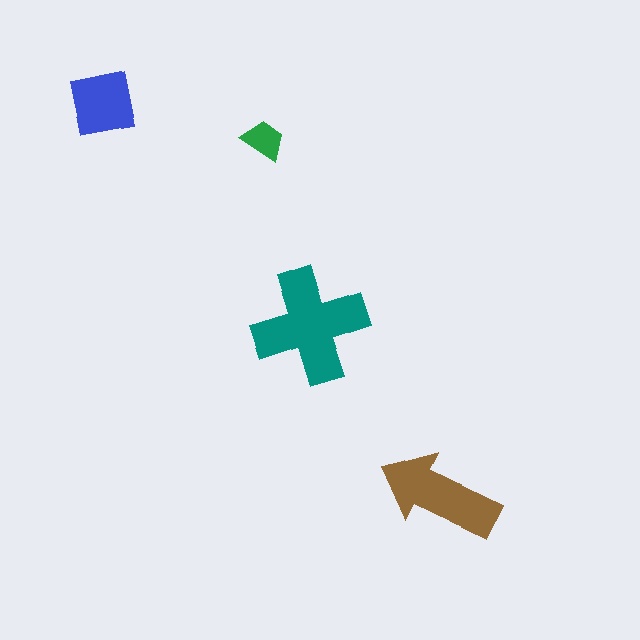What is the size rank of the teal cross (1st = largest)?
1st.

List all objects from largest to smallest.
The teal cross, the brown arrow, the blue square, the green trapezoid.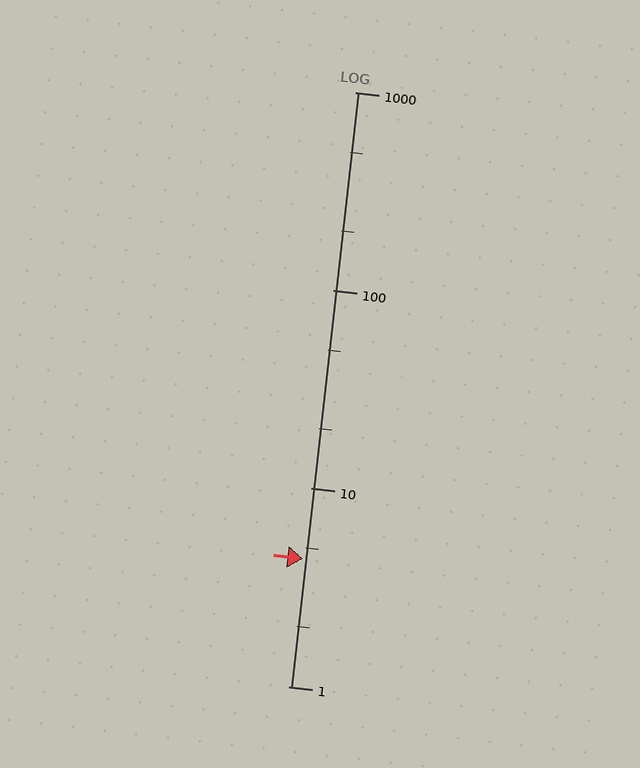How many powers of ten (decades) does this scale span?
The scale spans 3 decades, from 1 to 1000.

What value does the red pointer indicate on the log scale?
The pointer indicates approximately 4.4.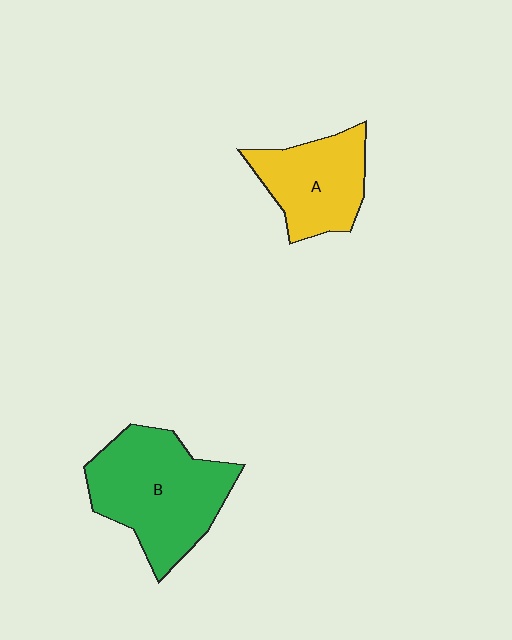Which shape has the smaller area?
Shape A (yellow).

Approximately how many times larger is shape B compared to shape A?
Approximately 1.5 times.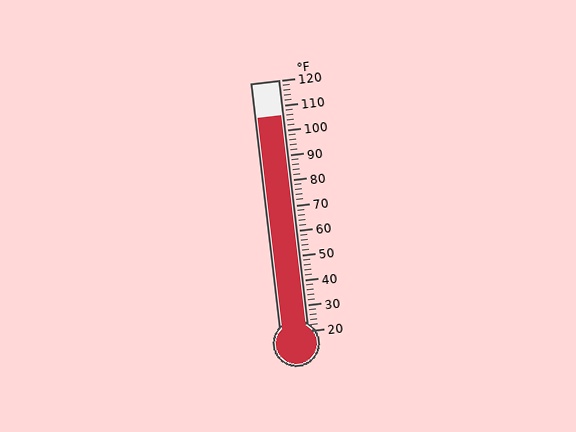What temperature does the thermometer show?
The thermometer shows approximately 106°F.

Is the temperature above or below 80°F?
The temperature is above 80°F.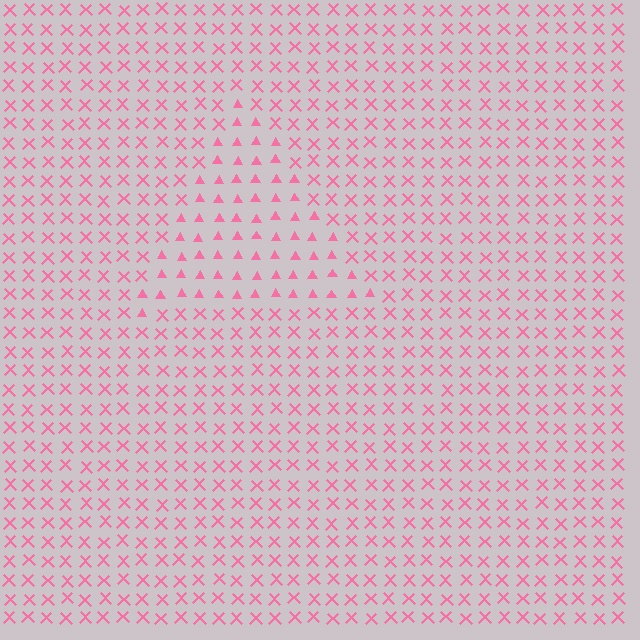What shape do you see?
I see a triangle.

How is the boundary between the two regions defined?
The boundary is defined by a change in element shape: triangles inside vs. X marks outside. All elements share the same color and spacing.